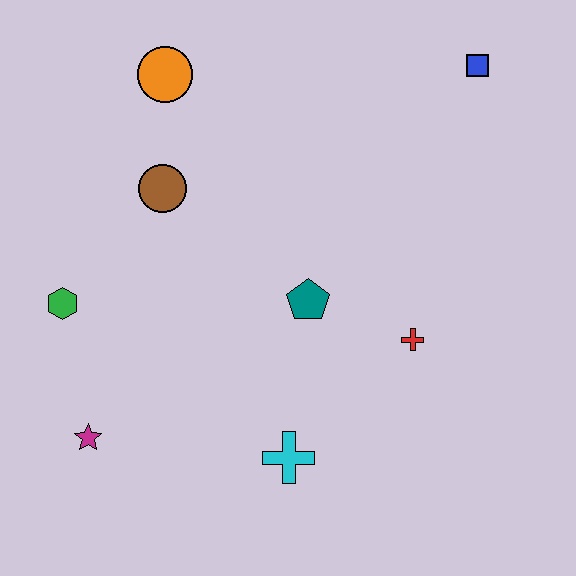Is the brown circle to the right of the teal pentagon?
No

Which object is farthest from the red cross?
The orange circle is farthest from the red cross.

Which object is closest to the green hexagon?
The magenta star is closest to the green hexagon.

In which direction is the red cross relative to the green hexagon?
The red cross is to the right of the green hexagon.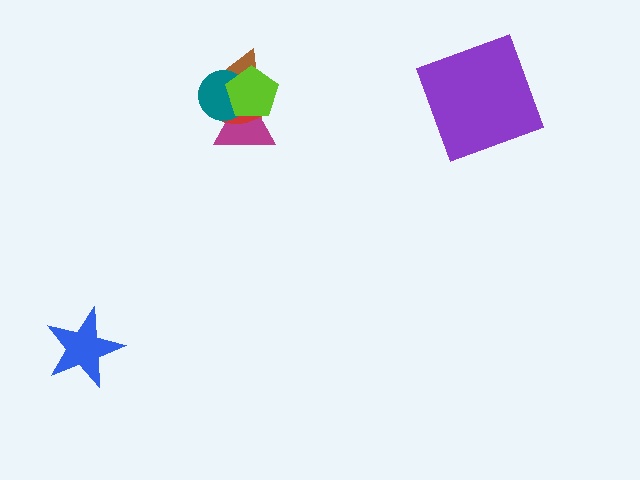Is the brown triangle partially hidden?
Yes, it is partially covered by another shape.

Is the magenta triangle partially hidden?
Yes, it is partially covered by another shape.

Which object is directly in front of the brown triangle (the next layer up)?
The red ellipse is directly in front of the brown triangle.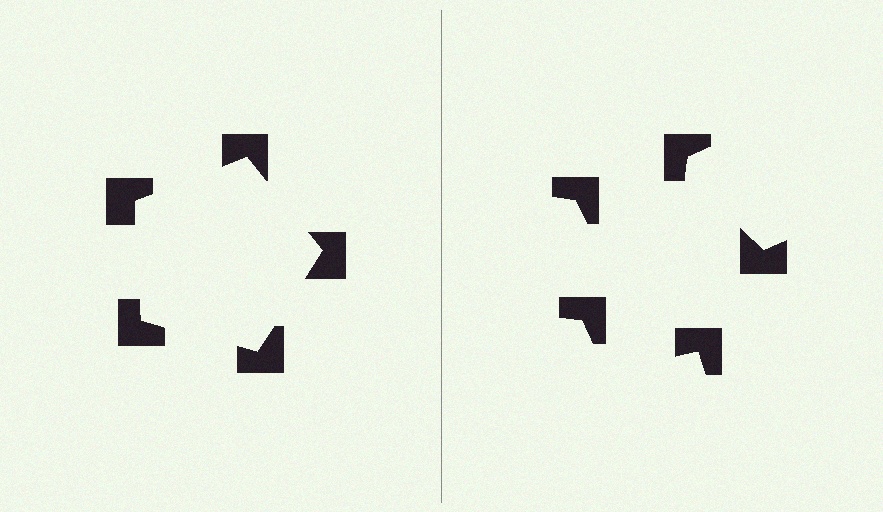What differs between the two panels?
The notched squares are positioned identically on both sides; only the wedge orientations differ. On the left they align to a pentagon; on the right they are misaligned.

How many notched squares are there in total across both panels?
10 — 5 on each side.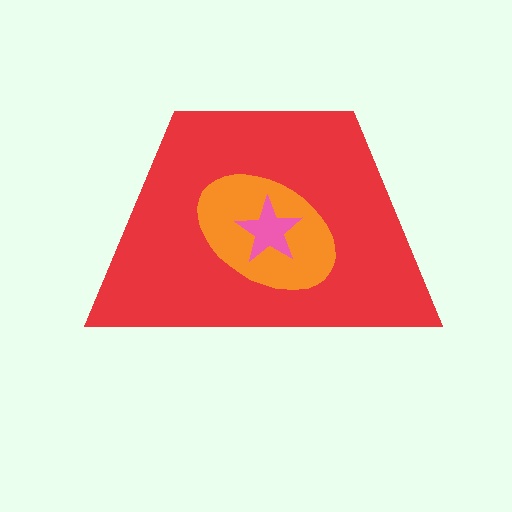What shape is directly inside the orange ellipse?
The pink star.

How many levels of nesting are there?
3.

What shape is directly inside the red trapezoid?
The orange ellipse.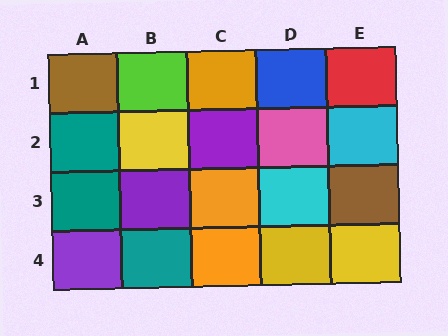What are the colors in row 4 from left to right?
Purple, teal, orange, yellow, yellow.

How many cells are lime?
1 cell is lime.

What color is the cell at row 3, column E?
Brown.